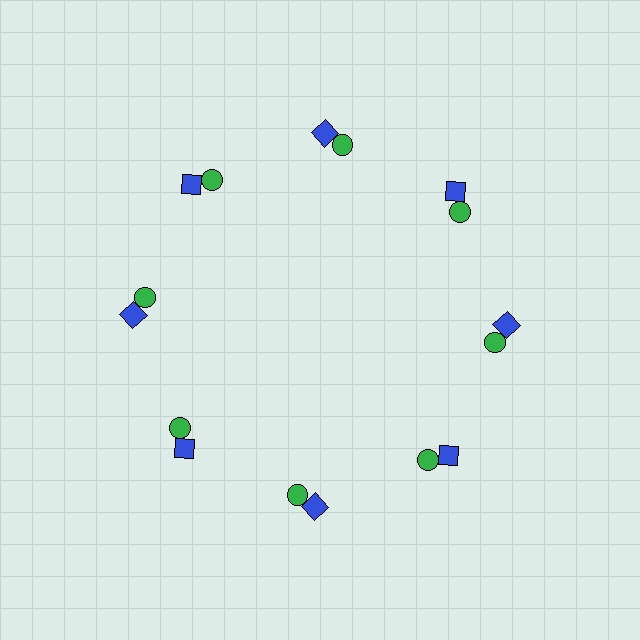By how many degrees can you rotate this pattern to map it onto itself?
The pattern maps onto itself every 45 degrees of rotation.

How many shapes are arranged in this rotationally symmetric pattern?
There are 16 shapes, arranged in 8 groups of 2.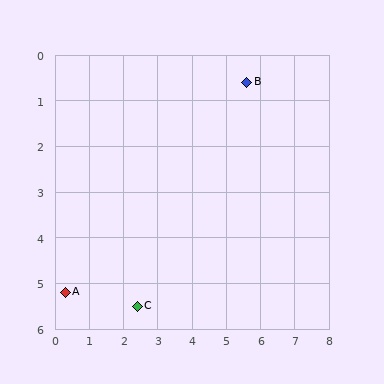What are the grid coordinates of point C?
Point C is at approximately (2.4, 5.5).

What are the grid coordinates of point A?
Point A is at approximately (0.3, 5.2).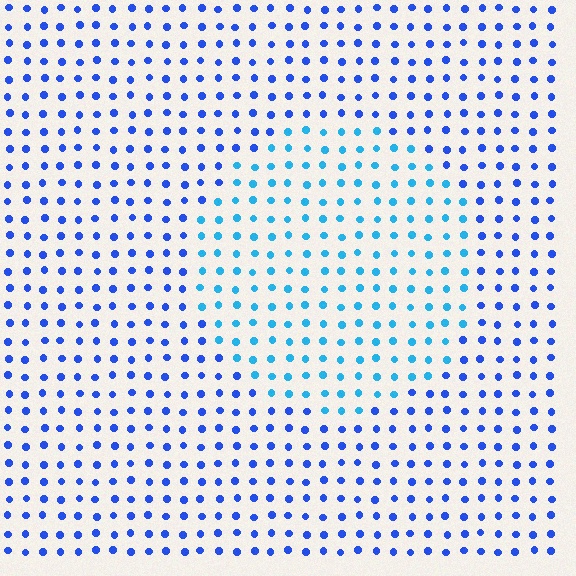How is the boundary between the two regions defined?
The boundary is defined purely by a slight shift in hue (about 31 degrees). Spacing, size, and orientation are identical on both sides.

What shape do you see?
I see a circle.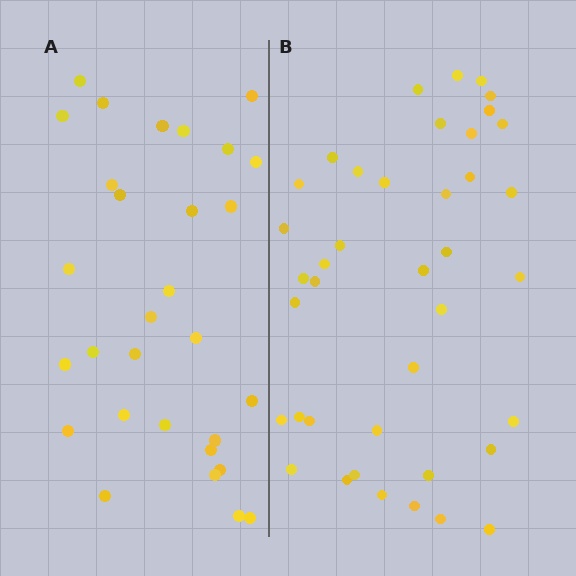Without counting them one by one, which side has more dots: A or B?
Region B (the right region) has more dots.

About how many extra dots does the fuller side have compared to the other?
Region B has roughly 10 or so more dots than region A.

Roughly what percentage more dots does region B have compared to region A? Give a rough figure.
About 35% more.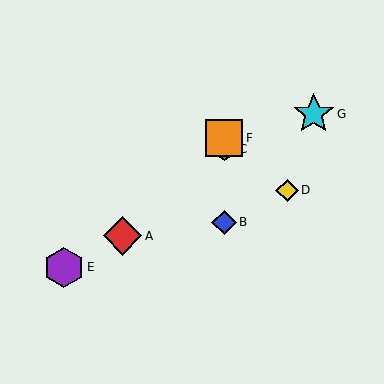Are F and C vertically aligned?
Yes, both are at x≈224.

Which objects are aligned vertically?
Objects B, C, F are aligned vertically.